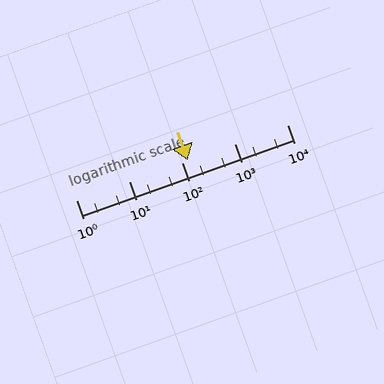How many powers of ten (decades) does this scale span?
The scale spans 4 decades, from 1 to 10000.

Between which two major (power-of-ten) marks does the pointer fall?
The pointer is between 100 and 1000.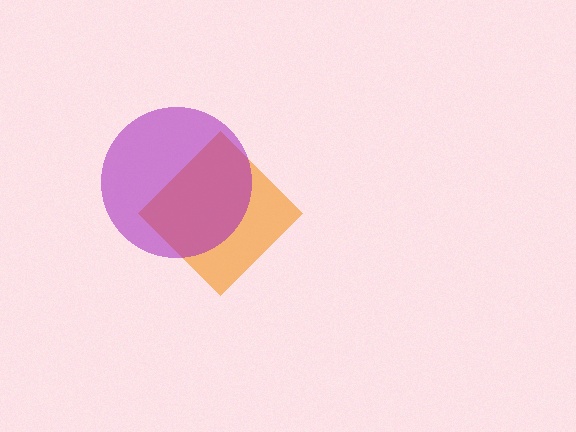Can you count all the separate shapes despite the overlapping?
Yes, there are 2 separate shapes.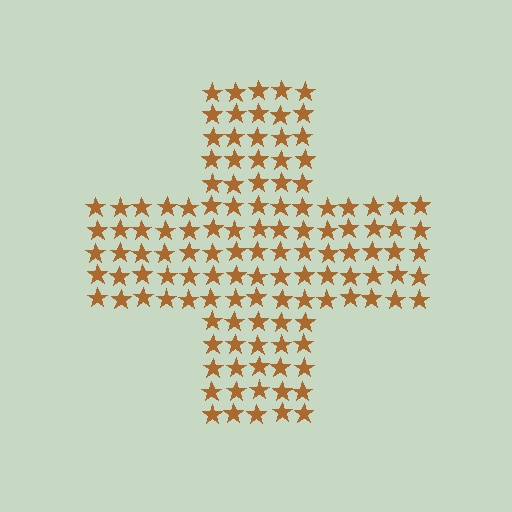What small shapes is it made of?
It is made of small stars.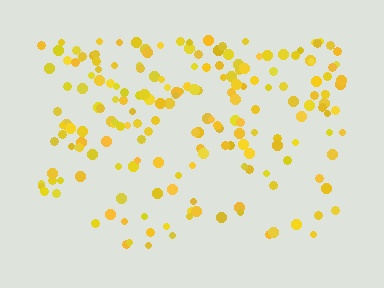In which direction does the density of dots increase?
From bottom to top, with the top side densest.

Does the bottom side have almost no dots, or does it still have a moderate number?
Still a moderate number, just noticeably fewer than the top.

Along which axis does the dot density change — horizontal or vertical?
Vertical.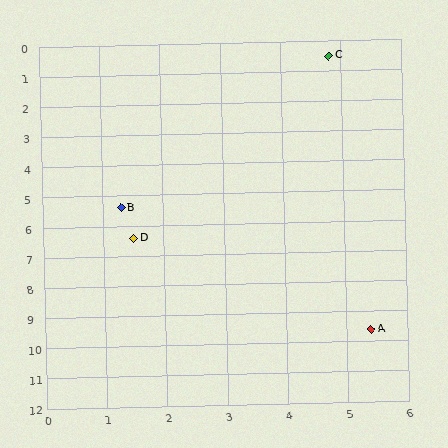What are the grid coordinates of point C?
Point C is at approximately (4.8, 0.5).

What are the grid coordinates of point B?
Point B is at approximately (1.3, 5.4).